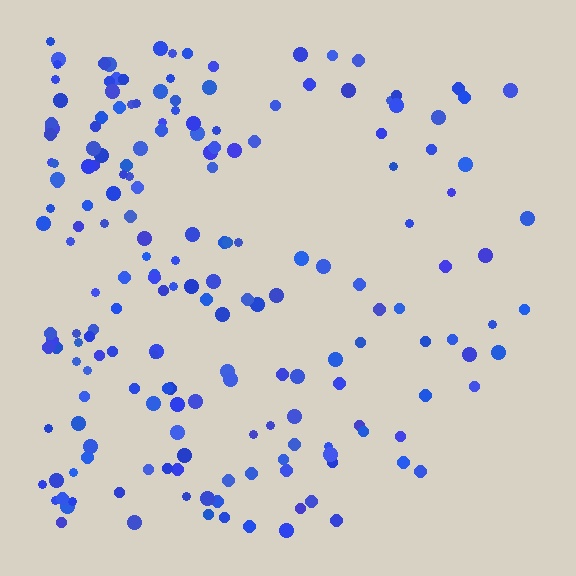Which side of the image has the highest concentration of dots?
The left.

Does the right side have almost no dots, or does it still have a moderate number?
Still a moderate number, just noticeably fewer than the left.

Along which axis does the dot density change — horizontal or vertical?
Horizontal.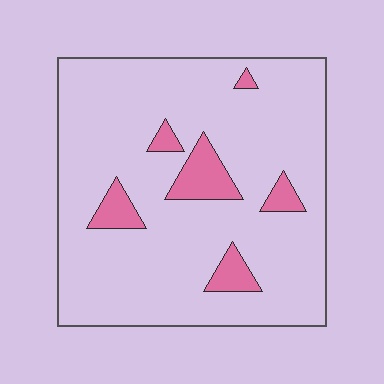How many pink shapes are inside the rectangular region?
6.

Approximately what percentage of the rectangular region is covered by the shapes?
Approximately 10%.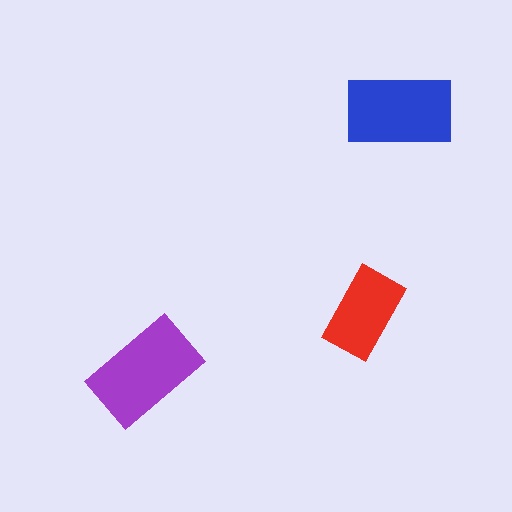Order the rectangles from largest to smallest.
the purple one, the blue one, the red one.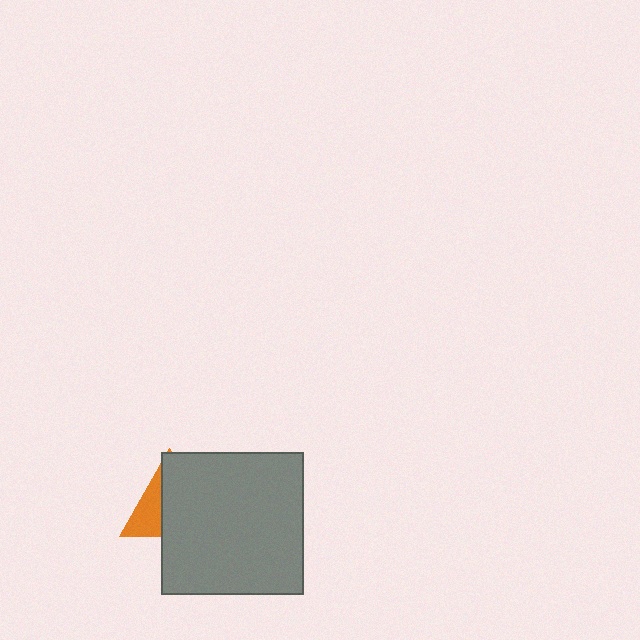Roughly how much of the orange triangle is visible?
A small part of it is visible (roughly 35%).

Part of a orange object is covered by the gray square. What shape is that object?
It is a triangle.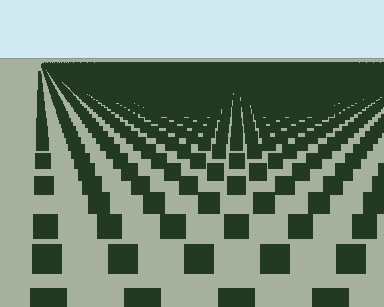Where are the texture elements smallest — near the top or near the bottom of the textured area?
Near the top.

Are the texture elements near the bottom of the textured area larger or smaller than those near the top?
Larger. Near the bottom, elements are closer to the viewer and appear at a bigger on-screen size.